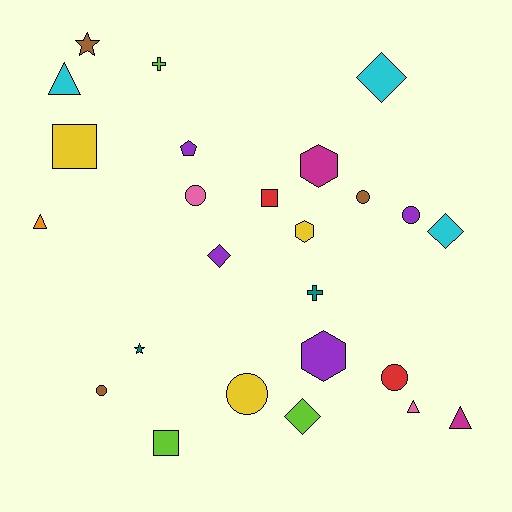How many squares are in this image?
There are 3 squares.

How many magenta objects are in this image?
There are 2 magenta objects.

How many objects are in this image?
There are 25 objects.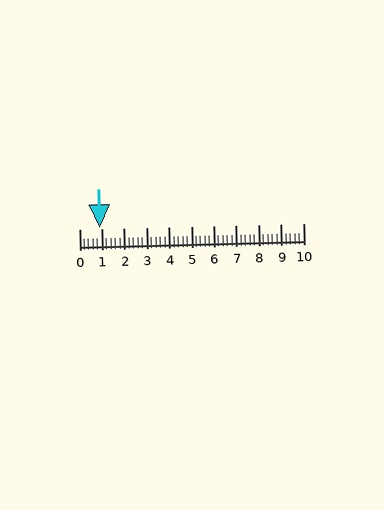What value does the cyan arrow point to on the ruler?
The cyan arrow points to approximately 0.9.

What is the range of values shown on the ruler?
The ruler shows values from 0 to 10.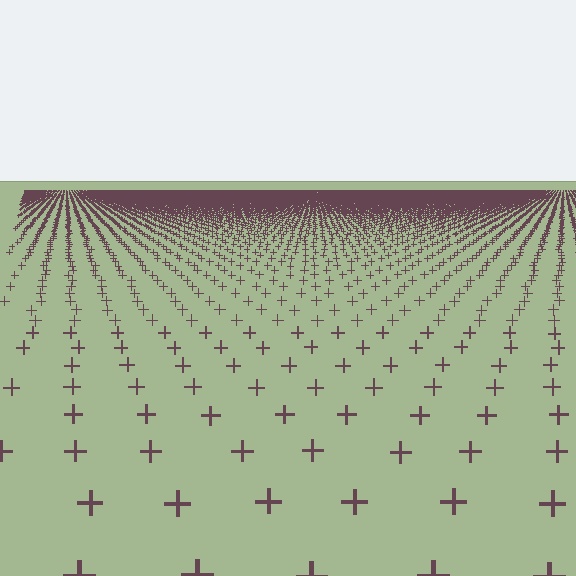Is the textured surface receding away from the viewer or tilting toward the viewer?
The surface is receding away from the viewer. Texture elements get smaller and denser toward the top.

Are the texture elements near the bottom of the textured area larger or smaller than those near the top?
Larger. Near the bottom, elements are closer to the viewer and appear at a bigger on-screen size.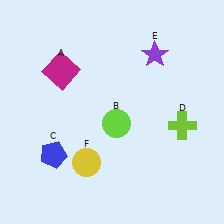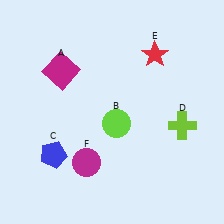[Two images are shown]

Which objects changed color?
E changed from purple to red. F changed from yellow to magenta.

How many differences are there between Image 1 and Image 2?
There are 2 differences between the two images.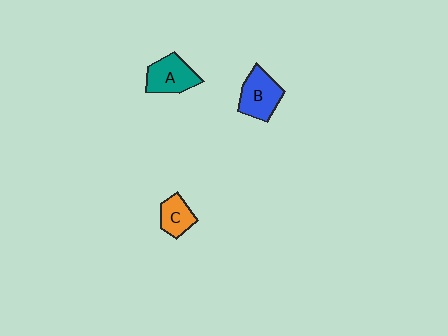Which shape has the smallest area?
Shape C (orange).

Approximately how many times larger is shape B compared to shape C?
Approximately 1.5 times.